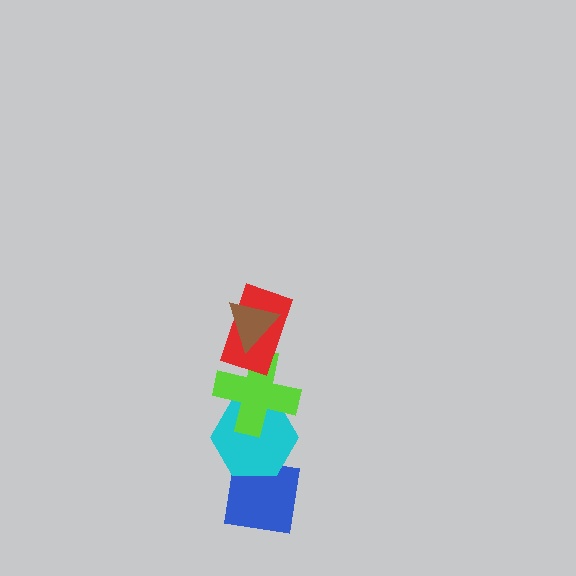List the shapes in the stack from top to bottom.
From top to bottom: the brown triangle, the red rectangle, the lime cross, the cyan hexagon, the blue square.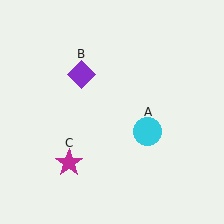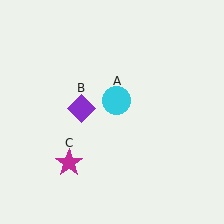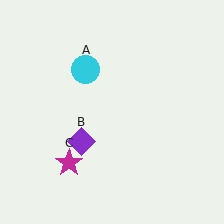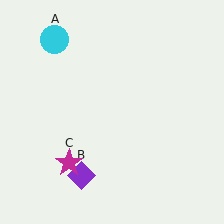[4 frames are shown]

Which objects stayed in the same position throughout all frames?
Magenta star (object C) remained stationary.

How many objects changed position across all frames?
2 objects changed position: cyan circle (object A), purple diamond (object B).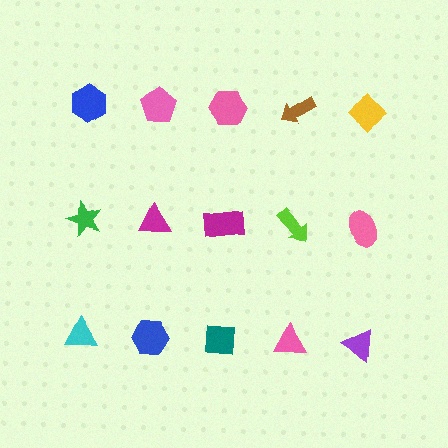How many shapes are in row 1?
5 shapes.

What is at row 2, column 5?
A pink ellipse.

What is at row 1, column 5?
A yellow diamond.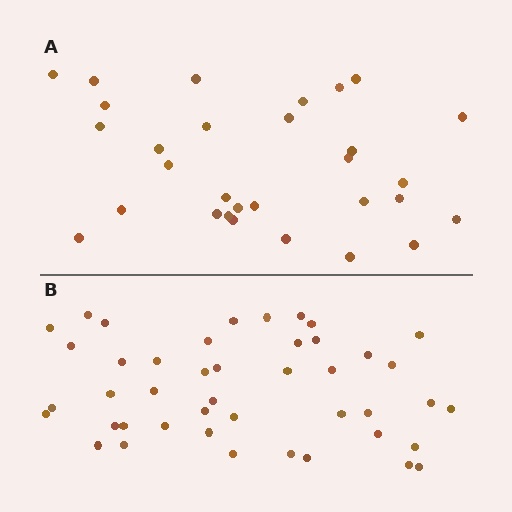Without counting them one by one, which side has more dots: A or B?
Region B (the bottom region) has more dots.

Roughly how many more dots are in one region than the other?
Region B has approximately 15 more dots than region A.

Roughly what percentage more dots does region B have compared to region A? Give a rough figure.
About 45% more.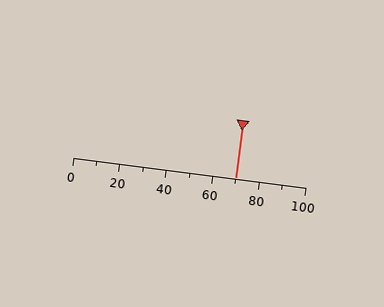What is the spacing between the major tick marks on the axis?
The major ticks are spaced 20 apart.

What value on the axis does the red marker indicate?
The marker indicates approximately 70.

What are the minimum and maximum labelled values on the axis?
The axis runs from 0 to 100.